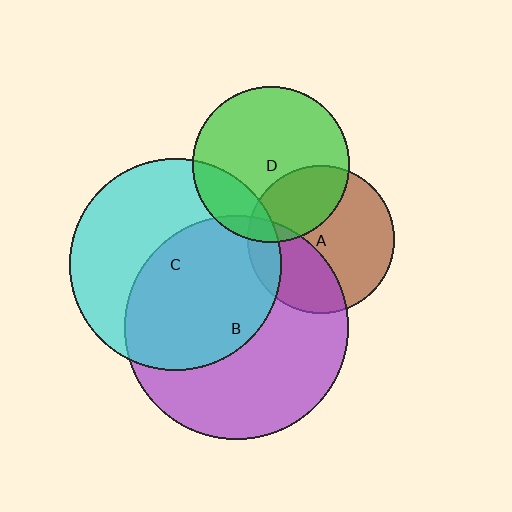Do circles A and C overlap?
Yes.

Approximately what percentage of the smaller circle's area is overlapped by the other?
Approximately 15%.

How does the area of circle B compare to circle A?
Approximately 2.3 times.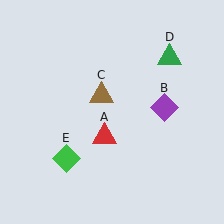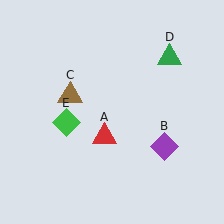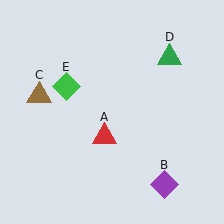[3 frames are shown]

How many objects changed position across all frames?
3 objects changed position: purple diamond (object B), brown triangle (object C), green diamond (object E).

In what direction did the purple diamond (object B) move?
The purple diamond (object B) moved down.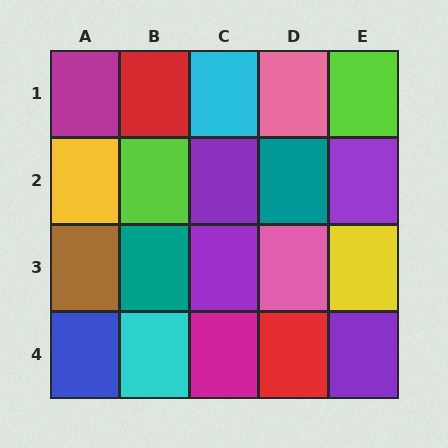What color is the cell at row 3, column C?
Purple.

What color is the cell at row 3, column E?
Yellow.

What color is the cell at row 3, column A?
Brown.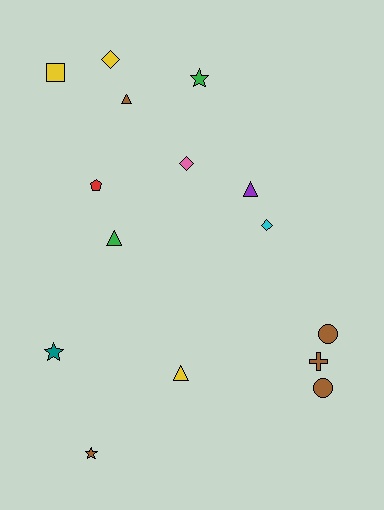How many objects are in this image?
There are 15 objects.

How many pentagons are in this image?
There is 1 pentagon.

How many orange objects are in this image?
There are no orange objects.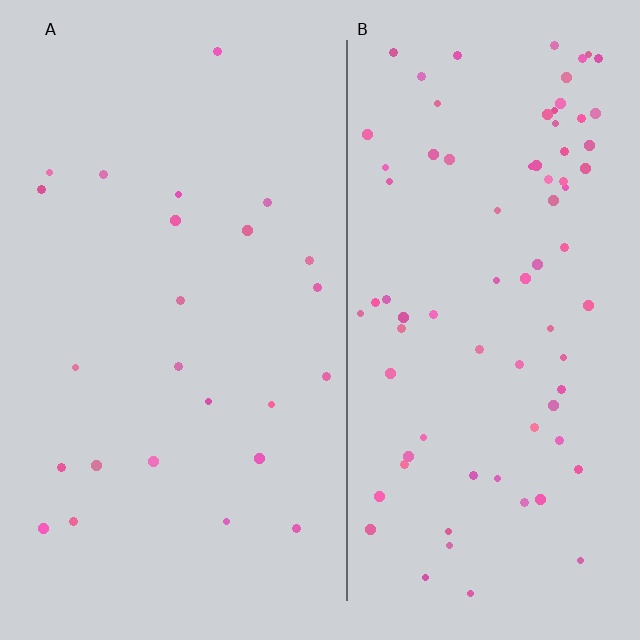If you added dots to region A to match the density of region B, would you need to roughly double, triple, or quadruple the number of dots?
Approximately triple.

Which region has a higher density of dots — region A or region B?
B (the right).